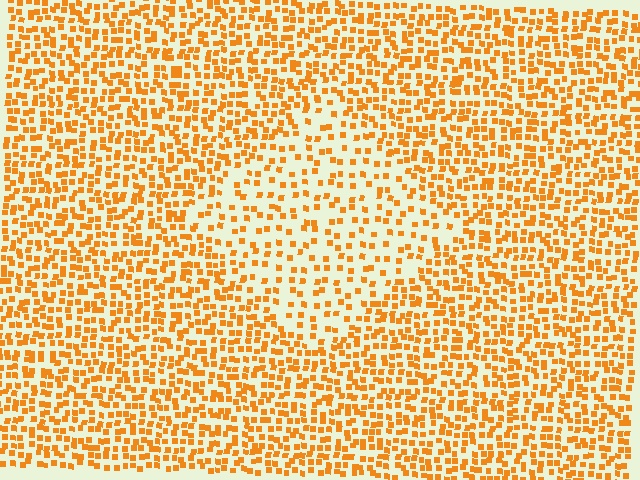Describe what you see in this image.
The image contains small orange elements arranged at two different densities. A diamond-shaped region is visible where the elements are less densely packed than the surrounding area.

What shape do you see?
I see a diamond.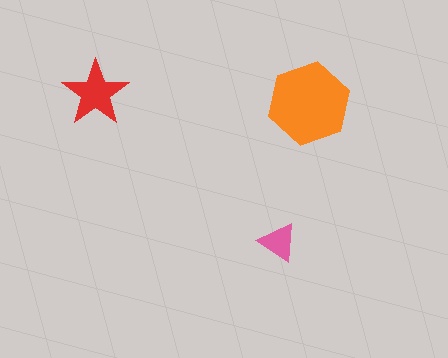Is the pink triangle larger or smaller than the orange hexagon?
Smaller.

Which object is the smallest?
The pink triangle.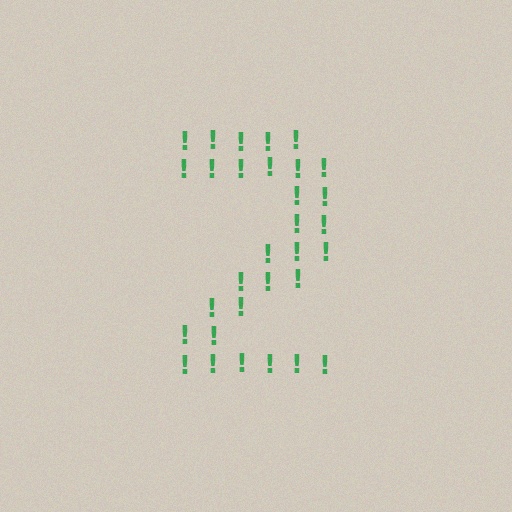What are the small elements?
The small elements are exclamation marks.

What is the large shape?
The large shape is the digit 2.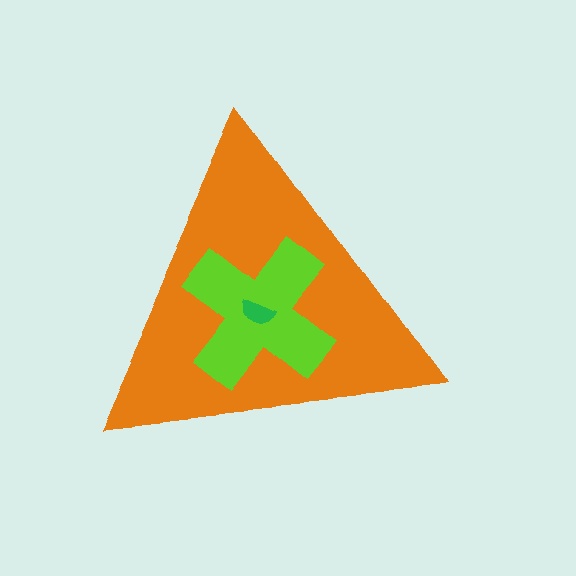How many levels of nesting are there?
3.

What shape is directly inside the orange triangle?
The lime cross.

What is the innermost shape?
The green semicircle.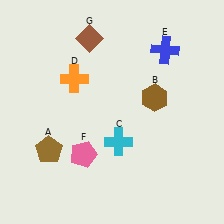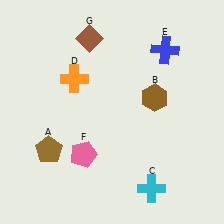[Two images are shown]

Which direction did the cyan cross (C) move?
The cyan cross (C) moved down.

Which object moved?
The cyan cross (C) moved down.